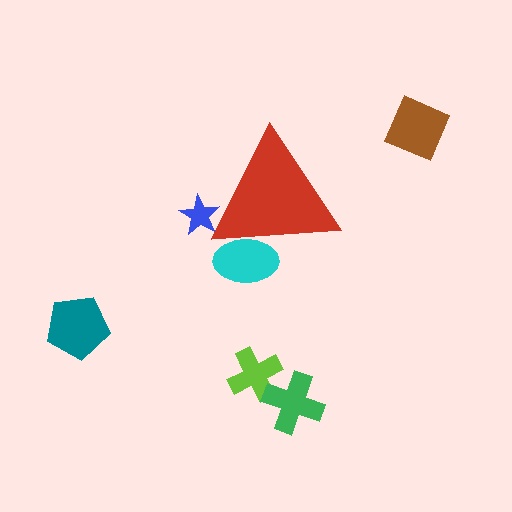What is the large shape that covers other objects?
A red triangle.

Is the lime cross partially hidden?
No, the lime cross is fully visible.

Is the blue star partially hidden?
Yes, the blue star is partially hidden behind the red triangle.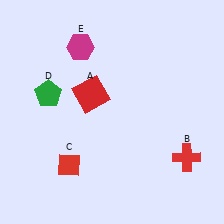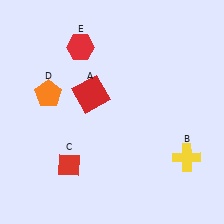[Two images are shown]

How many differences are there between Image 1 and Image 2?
There are 3 differences between the two images.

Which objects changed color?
B changed from red to yellow. D changed from green to orange. E changed from magenta to red.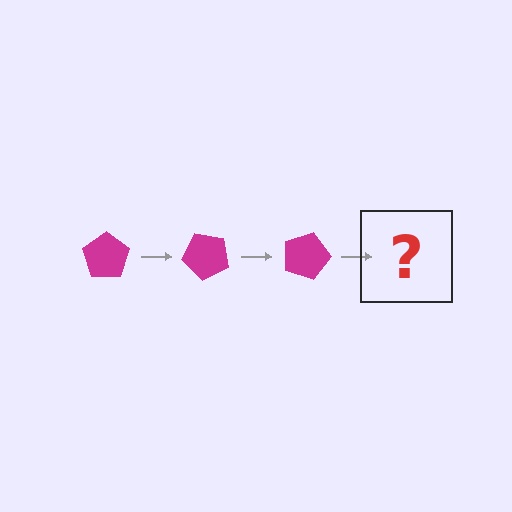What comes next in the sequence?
The next element should be a magenta pentagon rotated 135 degrees.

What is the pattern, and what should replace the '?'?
The pattern is that the pentagon rotates 45 degrees each step. The '?' should be a magenta pentagon rotated 135 degrees.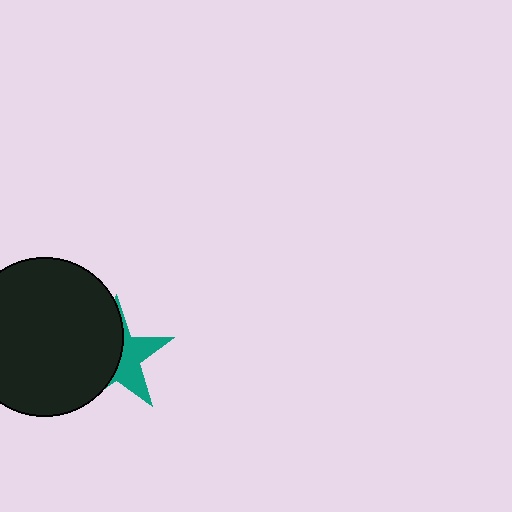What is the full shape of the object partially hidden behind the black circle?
The partially hidden object is a teal star.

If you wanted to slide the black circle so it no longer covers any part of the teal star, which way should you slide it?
Slide it left — that is the most direct way to separate the two shapes.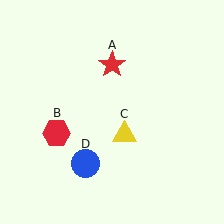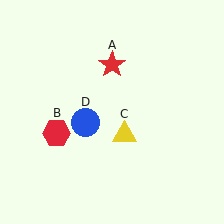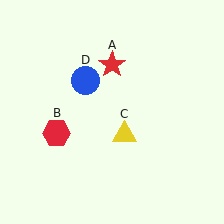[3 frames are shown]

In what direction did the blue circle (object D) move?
The blue circle (object D) moved up.